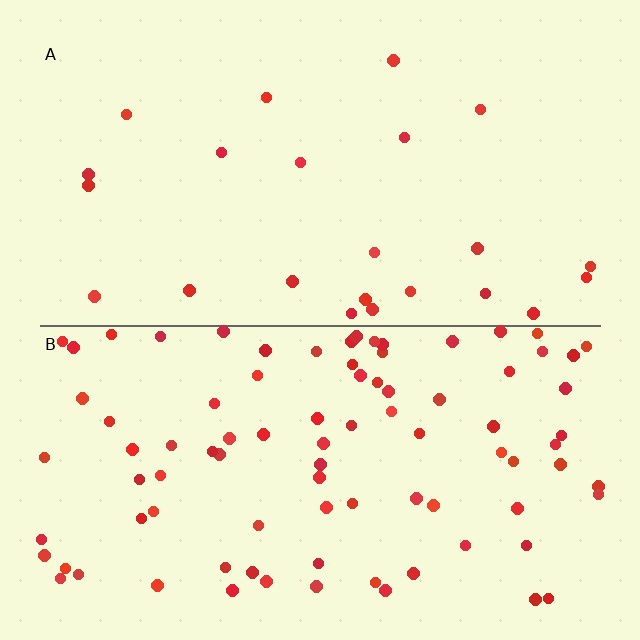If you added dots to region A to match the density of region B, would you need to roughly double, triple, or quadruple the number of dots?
Approximately quadruple.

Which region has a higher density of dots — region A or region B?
B (the bottom).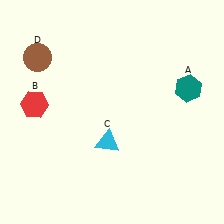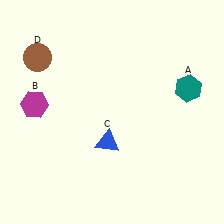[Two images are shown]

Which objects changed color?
B changed from red to magenta. C changed from cyan to blue.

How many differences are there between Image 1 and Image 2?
There are 2 differences between the two images.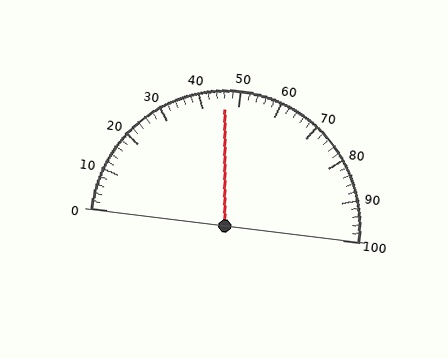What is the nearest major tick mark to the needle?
The nearest major tick mark is 50.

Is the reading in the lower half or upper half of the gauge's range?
The reading is in the lower half of the range (0 to 100).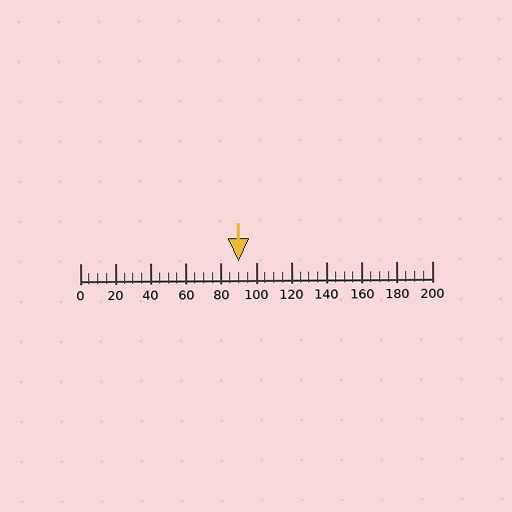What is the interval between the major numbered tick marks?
The major tick marks are spaced 20 units apart.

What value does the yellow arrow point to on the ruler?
The yellow arrow points to approximately 90.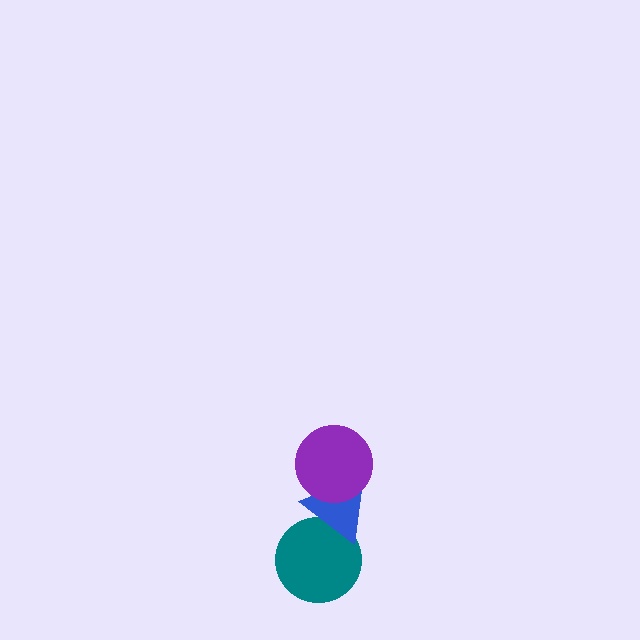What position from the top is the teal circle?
The teal circle is 3rd from the top.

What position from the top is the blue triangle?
The blue triangle is 2nd from the top.